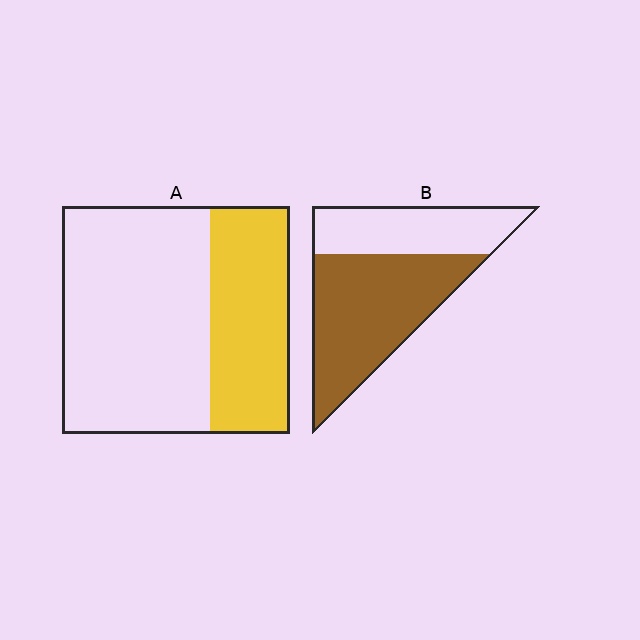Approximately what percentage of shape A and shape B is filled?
A is approximately 35% and B is approximately 60%.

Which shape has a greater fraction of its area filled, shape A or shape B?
Shape B.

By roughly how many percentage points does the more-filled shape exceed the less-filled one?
By roughly 25 percentage points (B over A).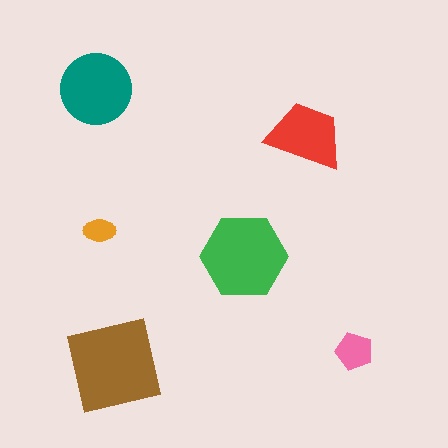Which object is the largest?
The brown square.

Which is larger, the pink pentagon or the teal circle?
The teal circle.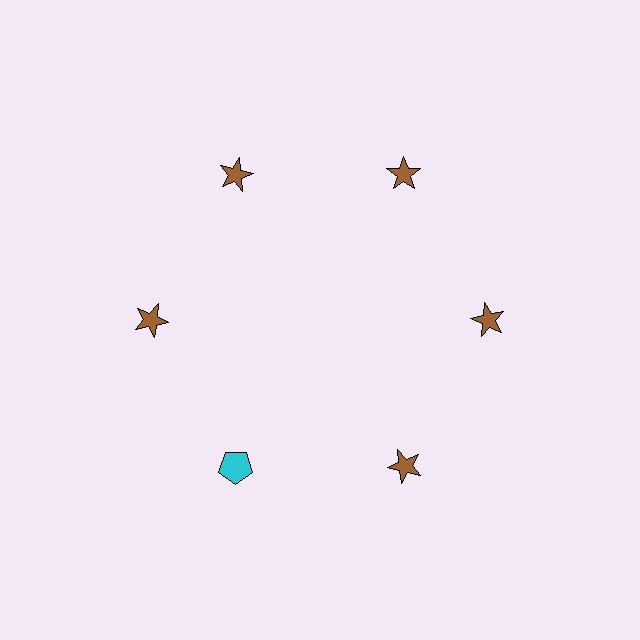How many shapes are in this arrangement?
There are 6 shapes arranged in a ring pattern.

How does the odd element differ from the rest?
It differs in both color (cyan instead of brown) and shape (pentagon instead of star).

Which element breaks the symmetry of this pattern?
The cyan pentagon at roughly the 7 o'clock position breaks the symmetry. All other shapes are brown stars.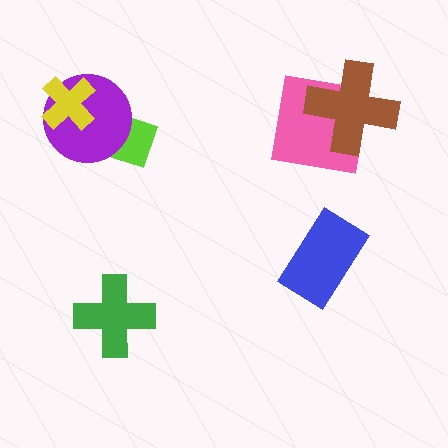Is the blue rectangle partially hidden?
No, no other shape covers it.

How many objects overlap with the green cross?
0 objects overlap with the green cross.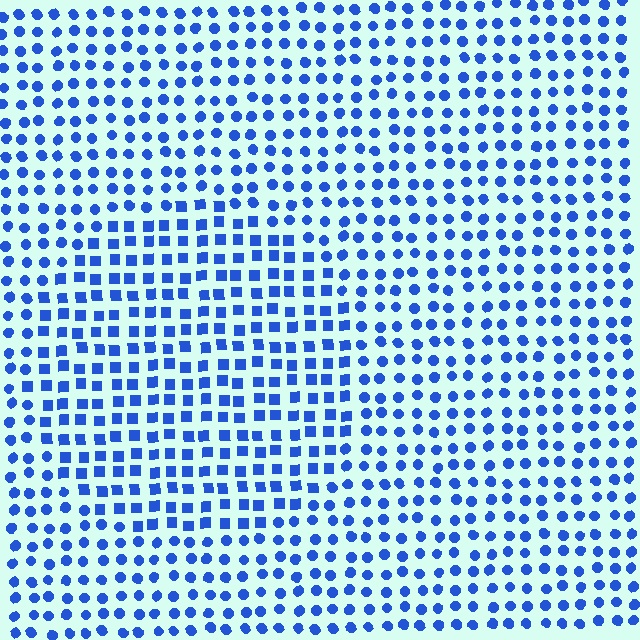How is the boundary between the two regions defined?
The boundary is defined by a change in element shape: squares inside vs. circles outside. All elements share the same color and spacing.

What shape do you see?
I see a circle.